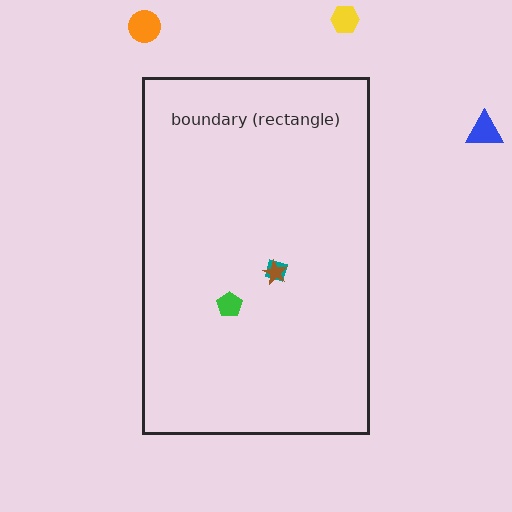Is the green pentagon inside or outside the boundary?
Inside.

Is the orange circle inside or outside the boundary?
Outside.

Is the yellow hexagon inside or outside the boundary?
Outside.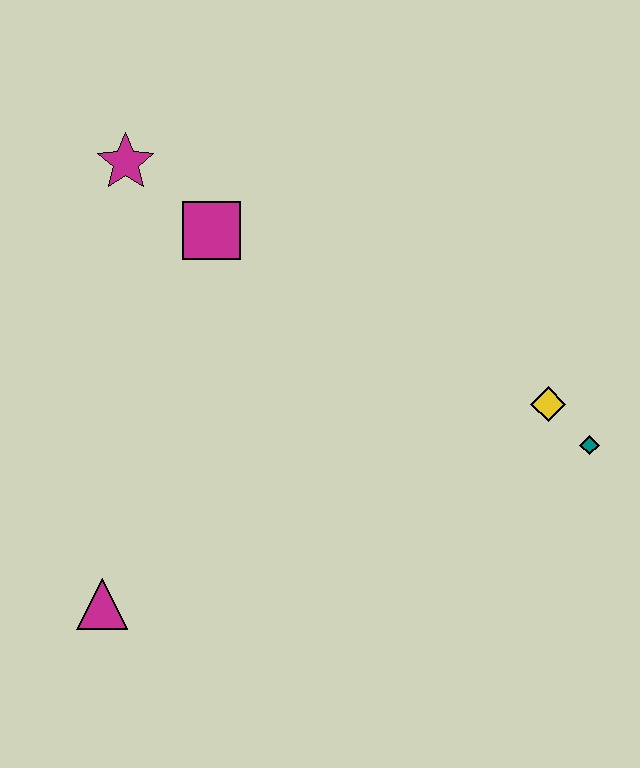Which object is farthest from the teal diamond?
The magenta star is farthest from the teal diamond.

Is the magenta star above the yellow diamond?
Yes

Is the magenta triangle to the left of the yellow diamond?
Yes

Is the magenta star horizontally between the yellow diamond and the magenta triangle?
Yes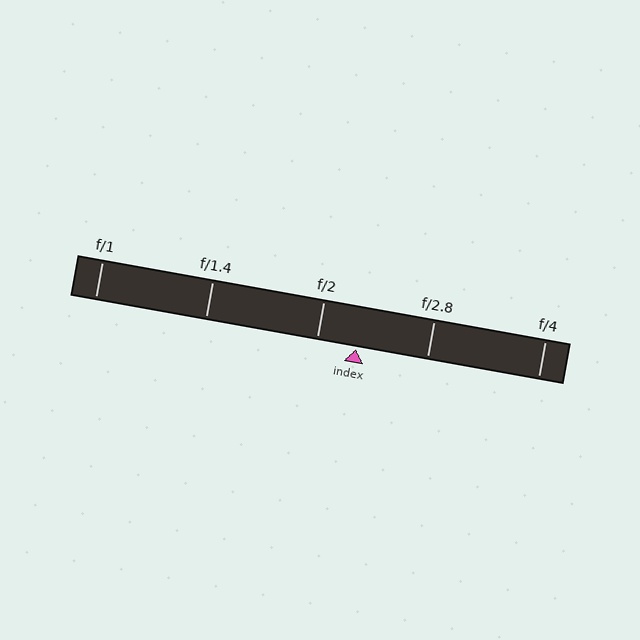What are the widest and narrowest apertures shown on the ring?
The widest aperture shown is f/1 and the narrowest is f/4.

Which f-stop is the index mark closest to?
The index mark is closest to f/2.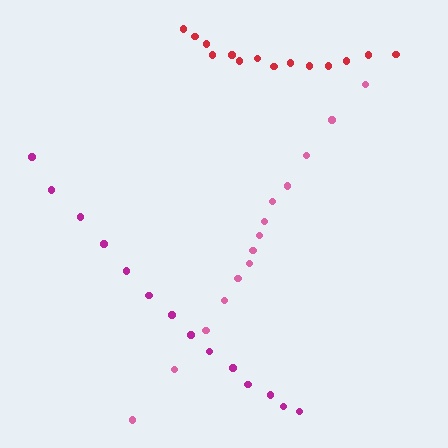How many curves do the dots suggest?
There are 3 distinct paths.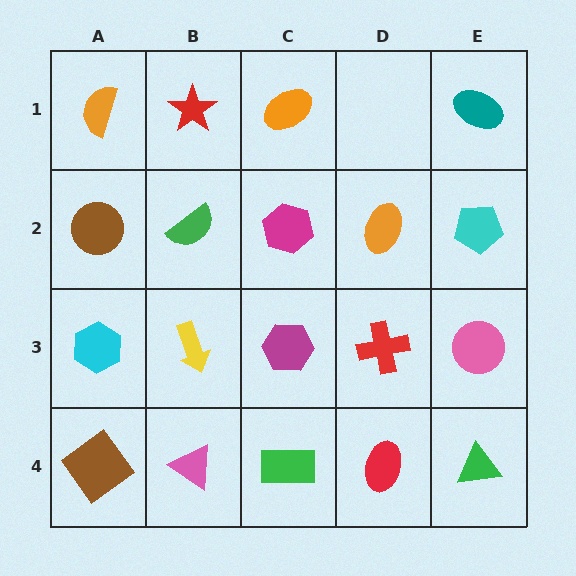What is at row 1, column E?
A teal ellipse.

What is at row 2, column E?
A cyan pentagon.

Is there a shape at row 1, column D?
No, that cell is empty.